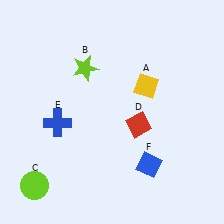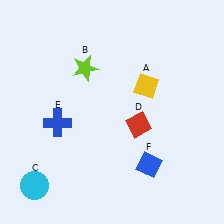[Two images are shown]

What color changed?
The circle (C) changed from lime in Image 1 to cyan in Image 2.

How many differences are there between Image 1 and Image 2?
There is 1 difference between the two images.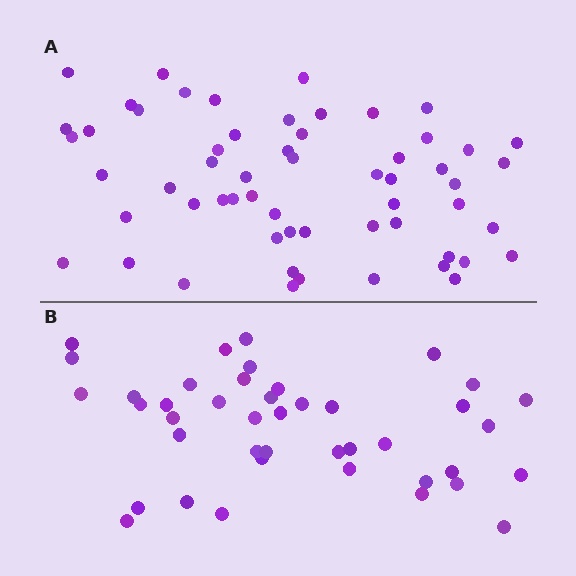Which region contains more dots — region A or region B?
Region A (the top region) has more dots.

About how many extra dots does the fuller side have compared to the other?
Region A has approximately 15 more dots than region B.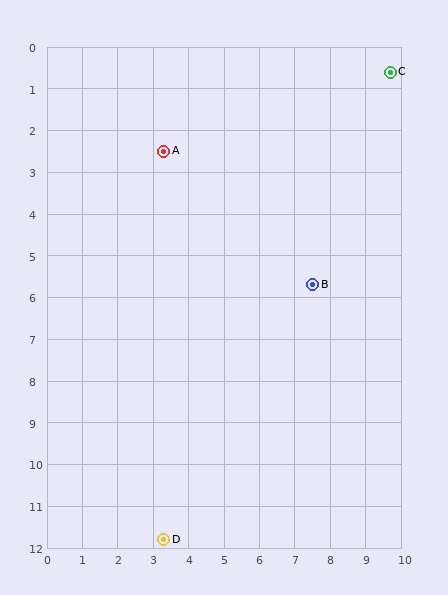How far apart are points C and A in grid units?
Points C and A are about 6.7 grid units apart.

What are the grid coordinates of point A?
Point A is at approximately (3.3, 2.5).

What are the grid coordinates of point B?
Point B is at approximately (7.5, 5.7).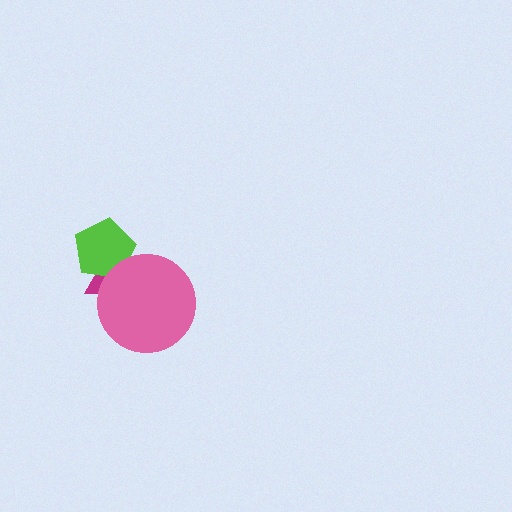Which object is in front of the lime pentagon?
The pink circle is in front of the lime pentagon.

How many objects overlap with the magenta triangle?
2 objects overlap with the magenta triangle.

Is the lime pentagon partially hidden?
Yes, it is partially covered by another shape.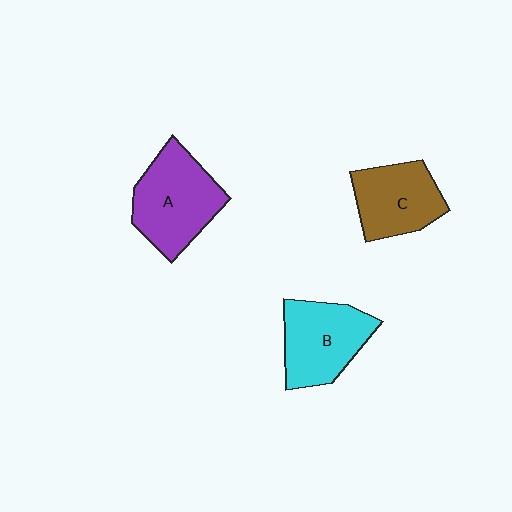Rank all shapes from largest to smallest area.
From largest to smallest: A (purple), B (cyan), C (brown).